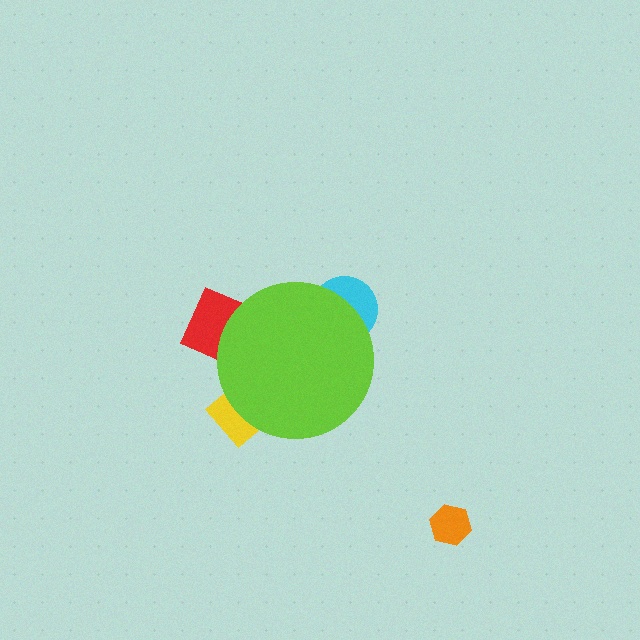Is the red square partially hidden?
Yes, the red square is partially hidden behind the lime circle.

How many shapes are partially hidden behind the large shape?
3 shapes are partially hidden.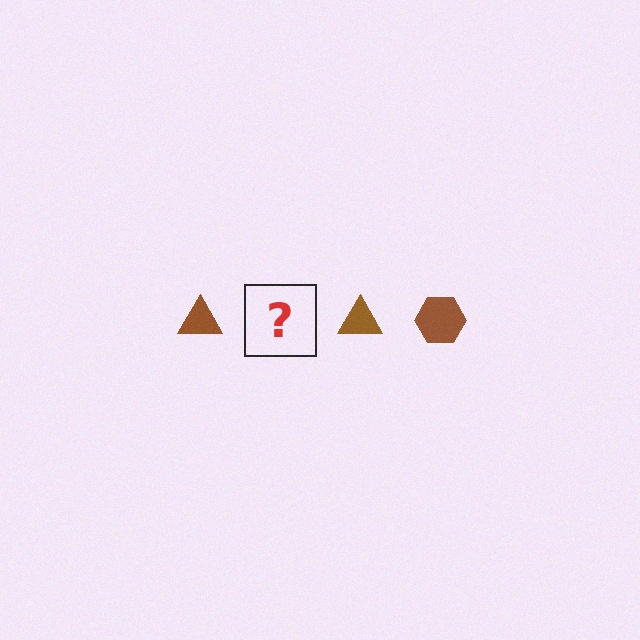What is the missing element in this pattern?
The missing element is a brown hexagon.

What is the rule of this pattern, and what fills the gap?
The rule is that the pattern cycles through triangle, hexagon shapes in brown. The gap should be filled with a brown hexagon.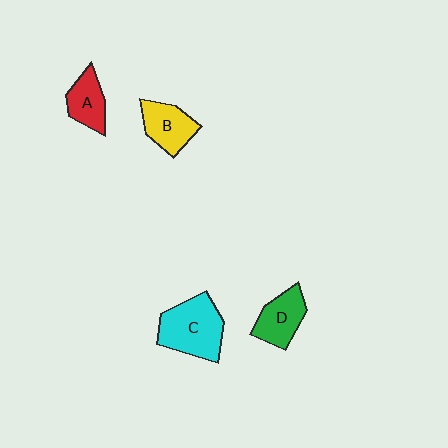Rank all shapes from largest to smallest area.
From largest to smallest: C (cyan), D (green), B (yellow), A (red).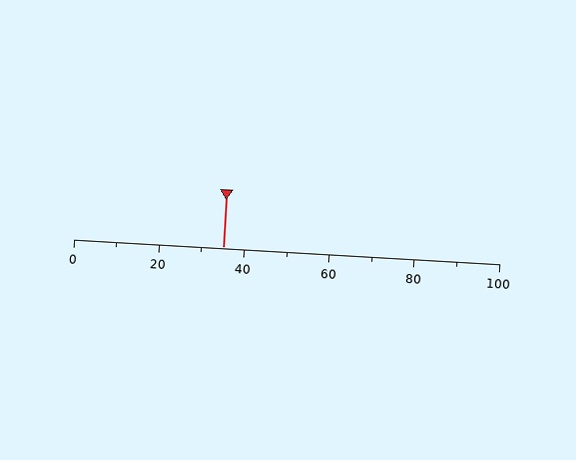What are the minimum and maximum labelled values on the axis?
The axis runs from 0 to 100.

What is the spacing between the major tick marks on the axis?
The major ticks are spaced 20 apart.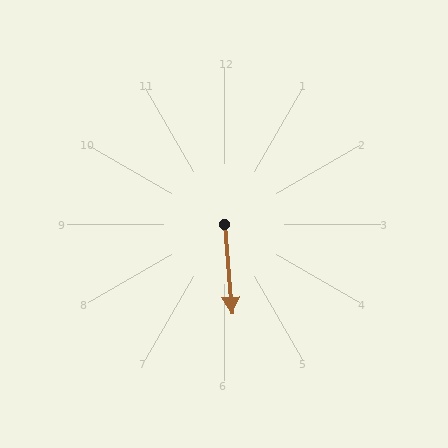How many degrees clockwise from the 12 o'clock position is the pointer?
Approximately 175 degrees.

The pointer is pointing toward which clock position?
Roughly 6 o'clock.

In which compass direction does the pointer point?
South.